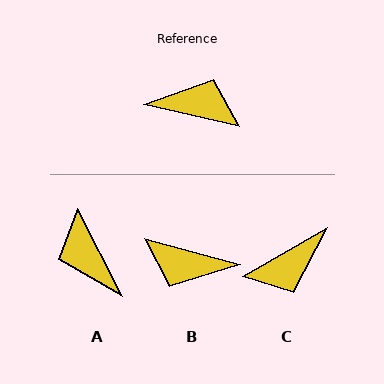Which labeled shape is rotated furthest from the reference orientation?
B, about 178 degrees away.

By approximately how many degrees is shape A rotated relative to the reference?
Approximately 130 degrees counter-clockwise.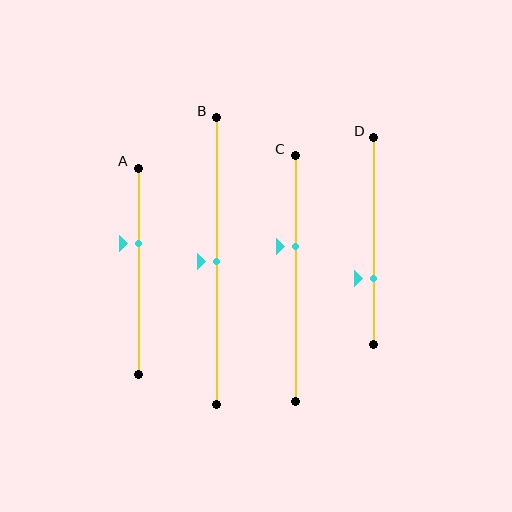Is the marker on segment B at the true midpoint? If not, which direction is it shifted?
Yes, the marker on segment B is at the true midpoint.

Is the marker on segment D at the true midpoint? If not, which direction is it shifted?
No, the marker on segment D is shifted downward by about 18% of the segment length.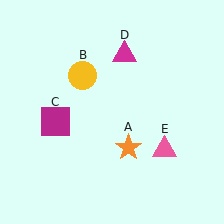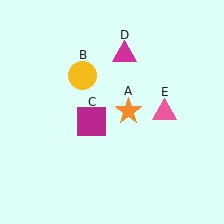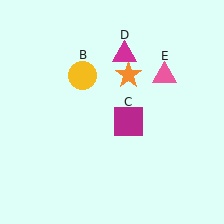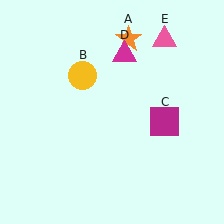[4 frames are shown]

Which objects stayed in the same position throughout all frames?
Yellow circle (object B) and magenta triangle (object D) remained stationary.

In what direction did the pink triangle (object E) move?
The pink triangle (object E) moved up.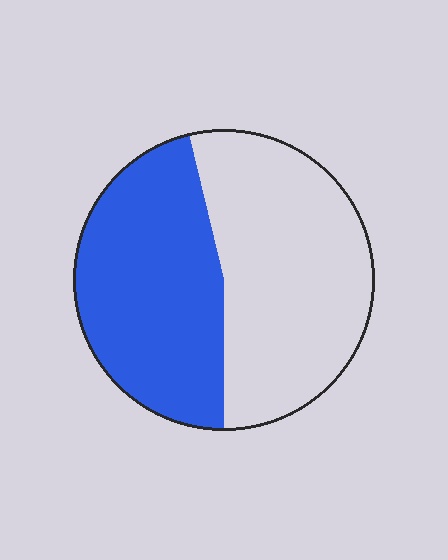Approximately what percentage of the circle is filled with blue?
Approximately 45%.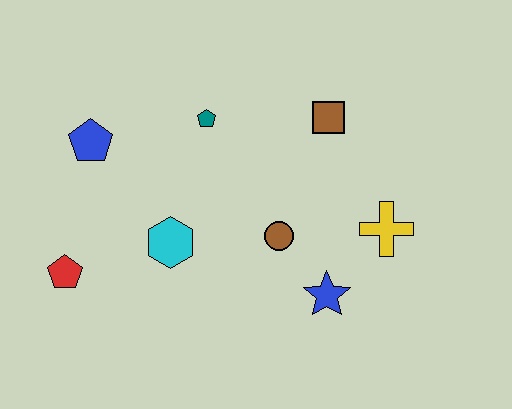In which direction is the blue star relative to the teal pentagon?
The blue star is below the teal pentagon.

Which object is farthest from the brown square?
The red pentagon is farthest from the brown square.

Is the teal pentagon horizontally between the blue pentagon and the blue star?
Yes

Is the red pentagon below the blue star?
No